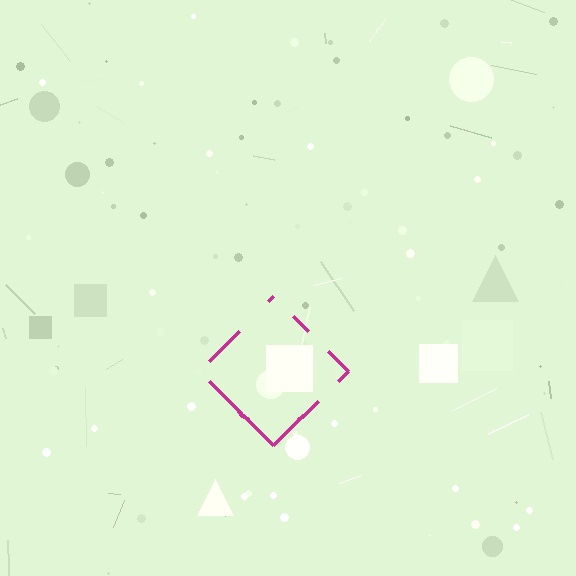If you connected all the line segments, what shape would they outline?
They would outline a diamond.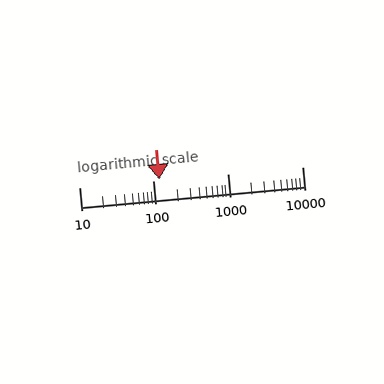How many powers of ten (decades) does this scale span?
The scale spans 3 decades, from 10 to 10000.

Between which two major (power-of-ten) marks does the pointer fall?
The pointer is between 100 and 1000.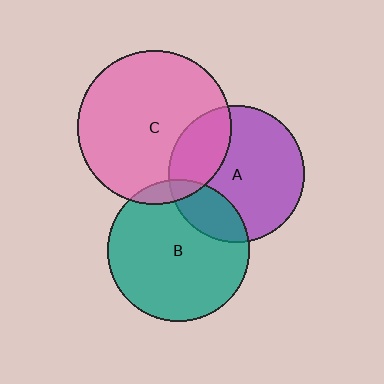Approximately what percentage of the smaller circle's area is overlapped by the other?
Approximately 10%.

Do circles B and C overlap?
Yes.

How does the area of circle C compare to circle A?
Approximately 1.3 times.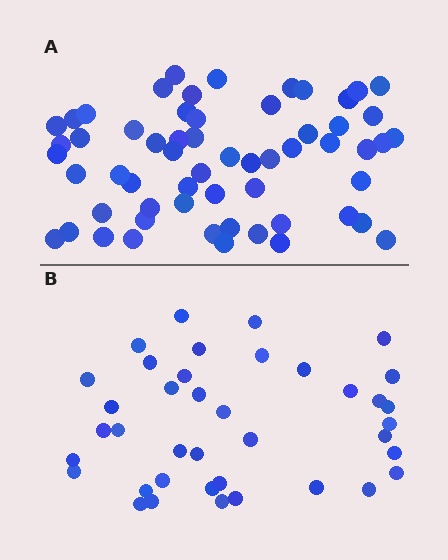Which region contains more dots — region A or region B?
Region A (the top region) has more dots.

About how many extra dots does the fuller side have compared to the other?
Region A has approximately 20 more dots than region B.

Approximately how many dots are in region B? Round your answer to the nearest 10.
About 40 dots. (The exact count is 39, which rounds to 40.)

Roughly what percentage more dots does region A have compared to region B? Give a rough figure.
About 50% more.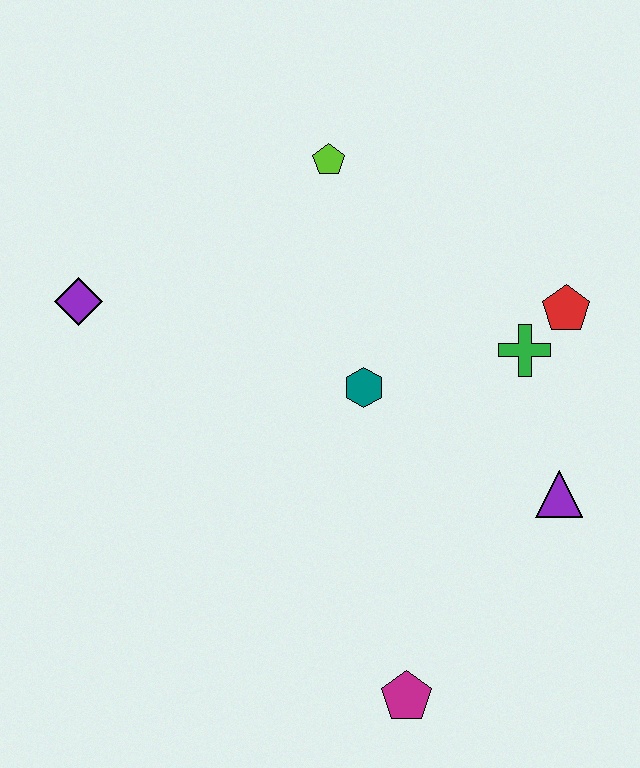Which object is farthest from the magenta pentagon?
The lime pentagon is farthest from the magenta pentagon.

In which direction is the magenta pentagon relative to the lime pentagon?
The magenta pentagon is below the lime pentagon.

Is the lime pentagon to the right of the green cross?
No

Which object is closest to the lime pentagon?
The teal hexagon is closest to the lime pentagon.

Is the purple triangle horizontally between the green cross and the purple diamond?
No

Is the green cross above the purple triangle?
Yes